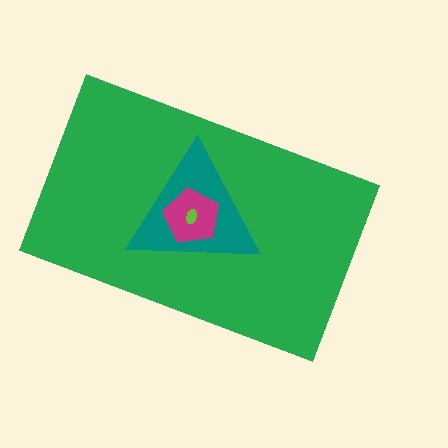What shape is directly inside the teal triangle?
The magenta pentagon.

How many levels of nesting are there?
4.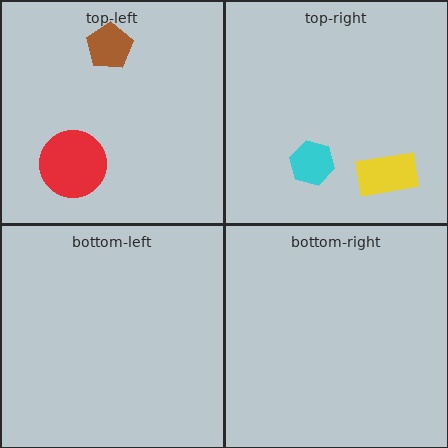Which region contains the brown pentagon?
The top-left region.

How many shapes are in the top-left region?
2.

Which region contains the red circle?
The top-left region.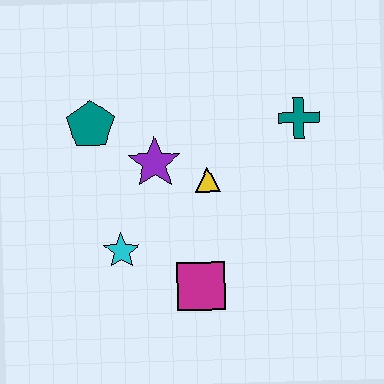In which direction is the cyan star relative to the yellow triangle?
The cyan star is to the left of the yellow triangle.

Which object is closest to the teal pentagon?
The purple star is closest to the teal pentagon.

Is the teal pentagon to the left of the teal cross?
Yes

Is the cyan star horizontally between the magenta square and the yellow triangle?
No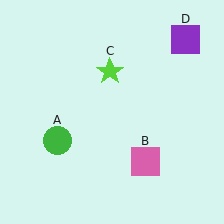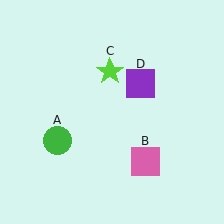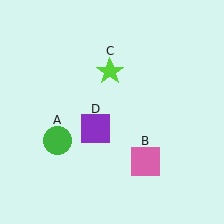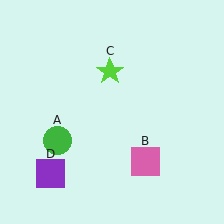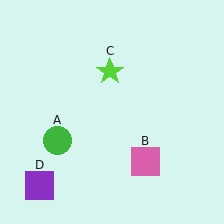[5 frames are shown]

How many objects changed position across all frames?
1 object changed position: purple square (object D).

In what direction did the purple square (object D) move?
The purple square (object D) moved down and to the left.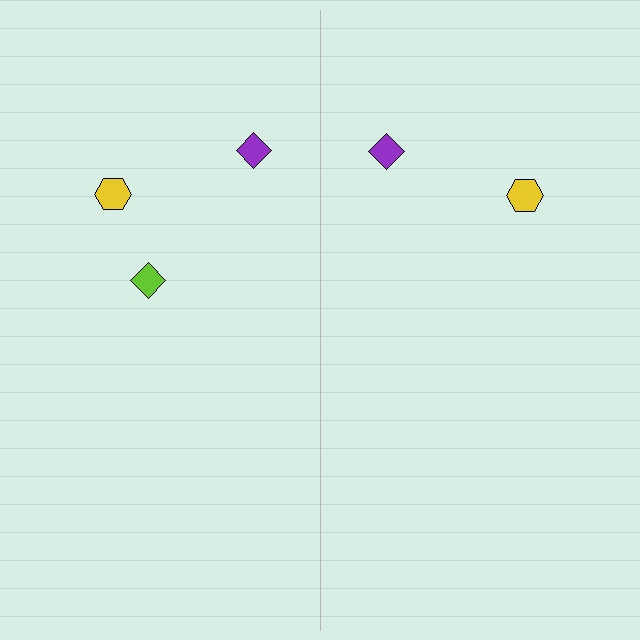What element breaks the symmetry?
A lime diamond is missing from the right side.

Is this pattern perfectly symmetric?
No, the pattern is not perfectly symmetric. A lime diamond is missing from the right side.